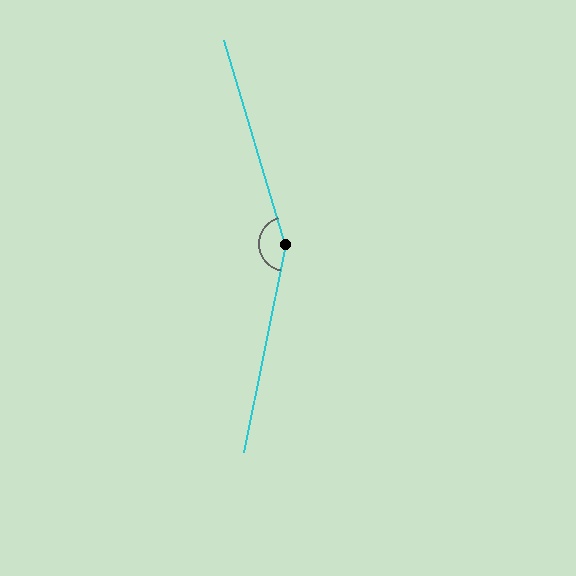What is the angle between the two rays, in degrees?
Approximately 152 degrees.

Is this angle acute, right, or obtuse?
It is obtuse.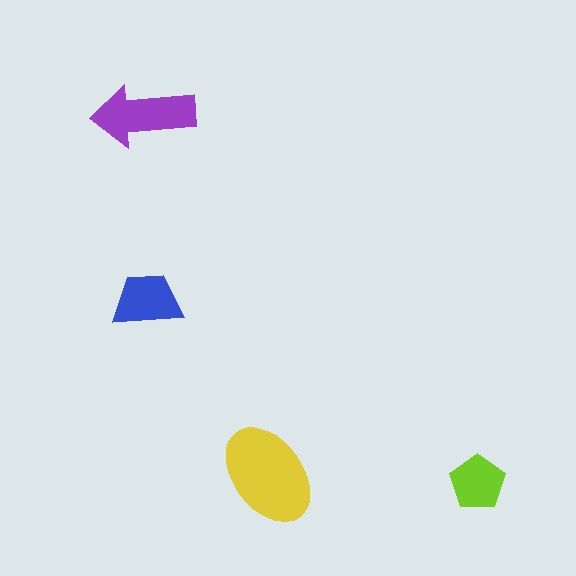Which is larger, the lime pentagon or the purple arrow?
The purple arrow.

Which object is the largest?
The yellow ellipse.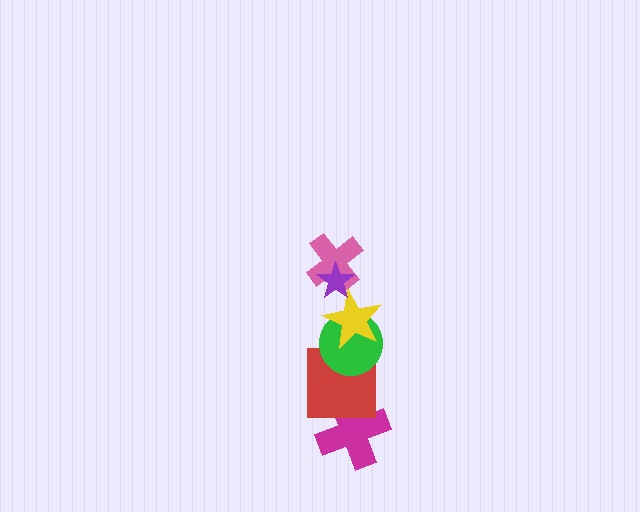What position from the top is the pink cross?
The pink cross is 2nd from the top.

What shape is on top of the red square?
The green circle is on top of the red square.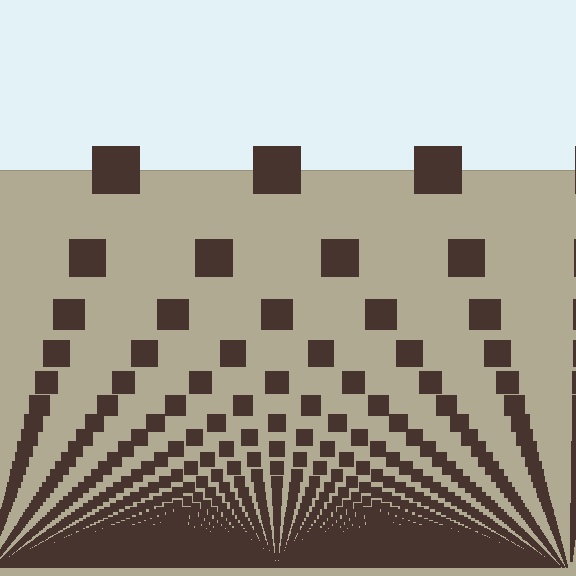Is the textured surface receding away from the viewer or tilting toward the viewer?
The surface appears to tilt toward the viewer. Texture elements get larger and sparser toward the top.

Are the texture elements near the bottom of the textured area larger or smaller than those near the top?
Smaller. The gradient is inverted — elements near the bottom are smaller and denser.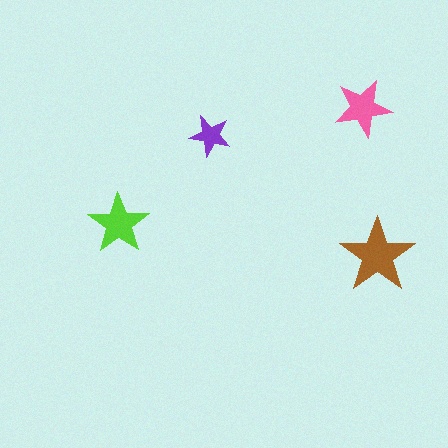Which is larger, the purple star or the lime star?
The lime one.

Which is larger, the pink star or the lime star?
The lime one.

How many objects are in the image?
There are 4 objects in the image.